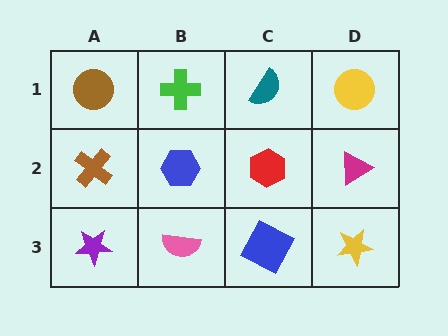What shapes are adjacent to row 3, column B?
A blue hexagon (row 2, column B), a purple star (row 3, column A), a blue square (row 3, column C).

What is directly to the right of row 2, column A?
A blue hexagon.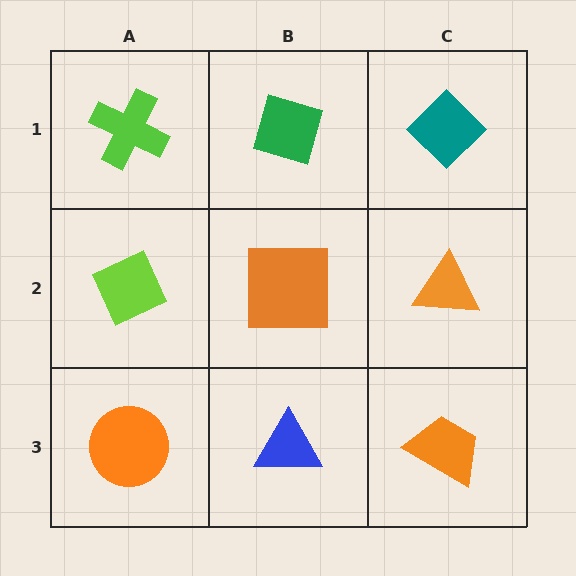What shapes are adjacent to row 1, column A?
A lime diamond (row 2, column A), a green diamond (row 1, column B).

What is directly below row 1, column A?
A lime diamond.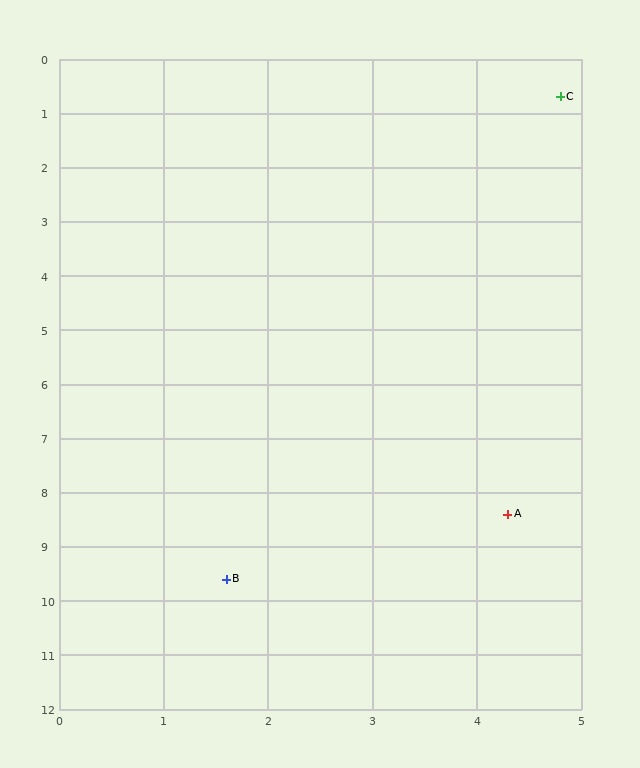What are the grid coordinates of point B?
Point B is at approximately (1.6, 9.6).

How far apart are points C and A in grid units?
Points C and A are about 7.7 grid units apart.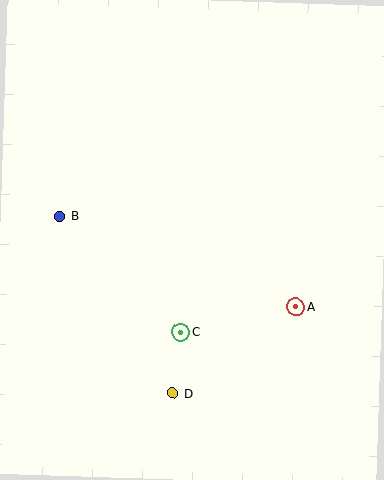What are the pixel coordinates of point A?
Point A is at (296, 307).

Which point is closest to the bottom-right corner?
Point A is closest to the bottom-right corner.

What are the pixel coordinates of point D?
Point D is at (173, 393).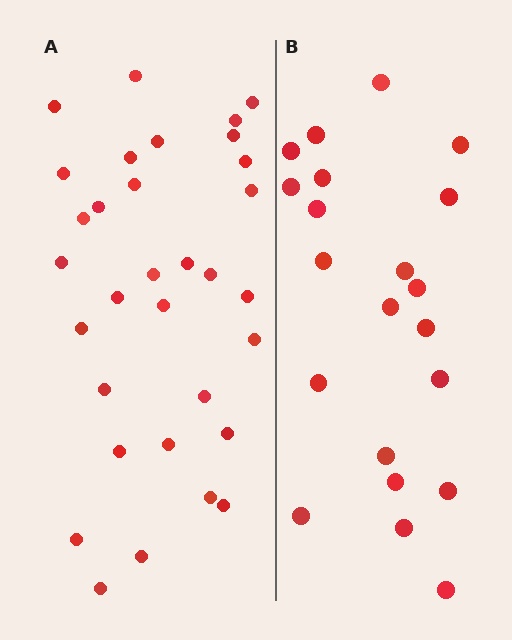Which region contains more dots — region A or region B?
Region A (the left region) has more dots.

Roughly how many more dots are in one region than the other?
Region A has roughly 12 or so more dots than region B.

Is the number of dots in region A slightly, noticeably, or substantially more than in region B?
Region A has substantially more. The ratio is roughly 1.5 to 1.